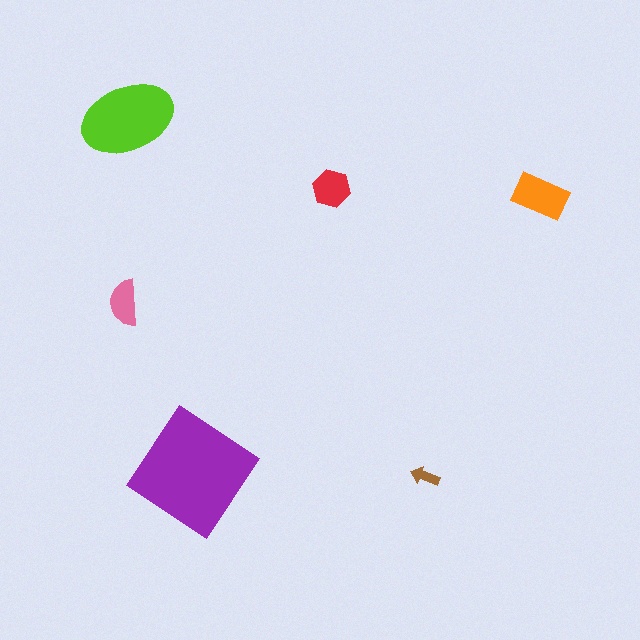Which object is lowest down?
The brown arrow is bottommost.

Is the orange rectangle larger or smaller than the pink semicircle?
Larger.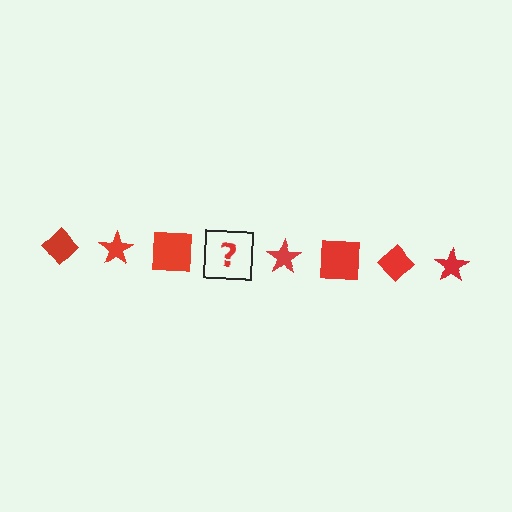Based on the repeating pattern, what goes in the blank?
The blank should be a red diamond.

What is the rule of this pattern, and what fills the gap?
The rule is that the pattern cycles through diamond, star, square shapes in red. The gap should be filled with a red diamond.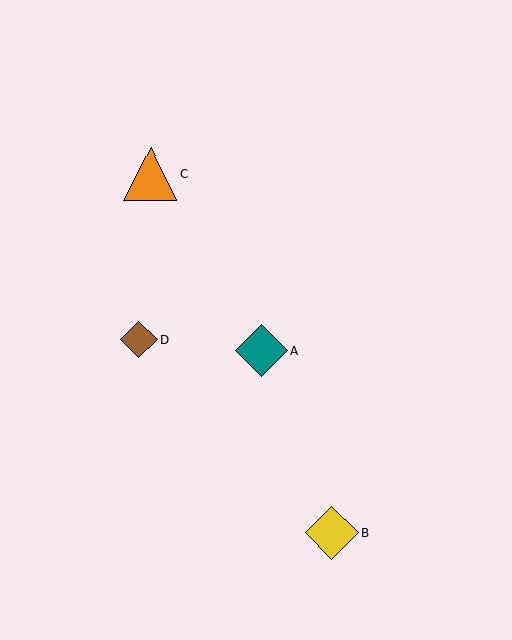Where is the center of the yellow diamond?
The center of the yellow diamond is at (332, 533).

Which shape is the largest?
The orange triangle (labeled C) is the largest.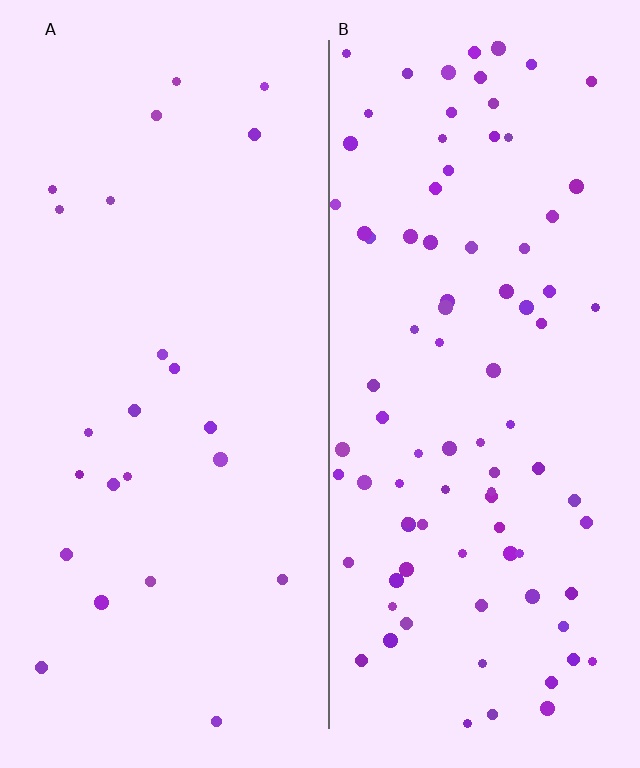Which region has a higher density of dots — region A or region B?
B (the right).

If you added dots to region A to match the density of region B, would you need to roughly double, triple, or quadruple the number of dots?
Approximately quadruple.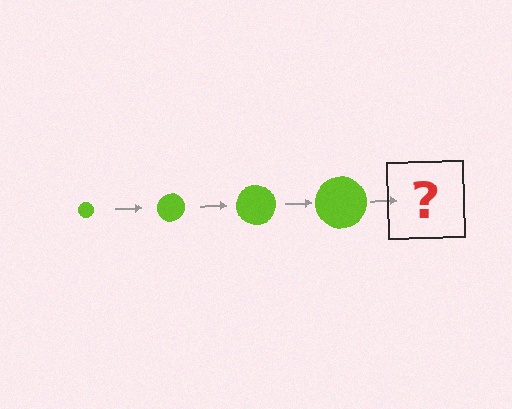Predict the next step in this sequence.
The next step is a lime circle, larger than the previous one.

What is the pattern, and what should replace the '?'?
The pattern is that the circle gets progressively larger each step. The '?' should be a lime circle, larger than the previous one.